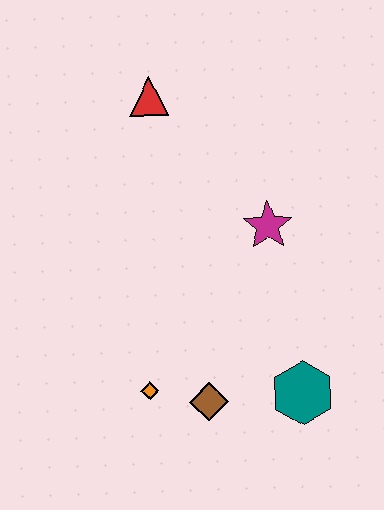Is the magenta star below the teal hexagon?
No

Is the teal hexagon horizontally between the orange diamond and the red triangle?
No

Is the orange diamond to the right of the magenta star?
No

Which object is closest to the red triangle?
The magenta star is closest to the red triangle.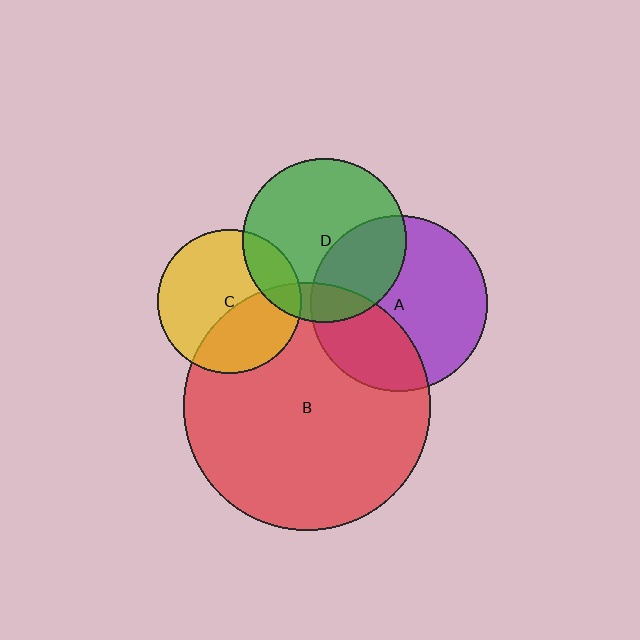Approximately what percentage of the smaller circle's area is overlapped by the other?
Approximately 15%.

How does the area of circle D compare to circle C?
Approximately 1.3 times.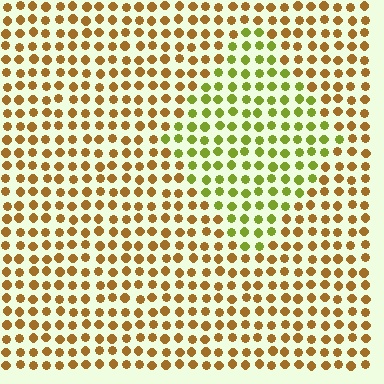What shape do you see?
I see a diamond.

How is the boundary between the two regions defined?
The boundary is defined purely by a slight shift in hue (about 46 degrees). Spacing, size, and orientation are identical on both sides.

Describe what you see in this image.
The image is filled with small brown elements in a uniform arrangement. A diamond-shaped region is visible where the elements are tinted to a slightly different hue, forming a subtle color boundary.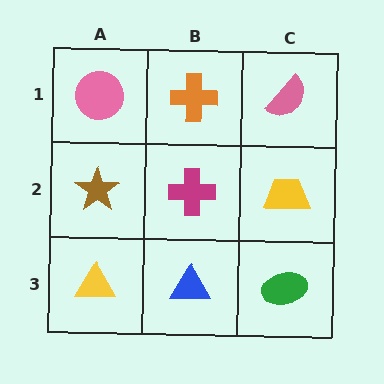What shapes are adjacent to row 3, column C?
A yellow trapezoid (row 2, column C), a blue triangle (row 3, column B).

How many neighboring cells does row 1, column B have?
3.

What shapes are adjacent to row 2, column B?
An orange cross (row 1, column B), a blue triangle (row 3, column B), a brown star (row 2, column A), a yellow trapezoid (row 2, column C).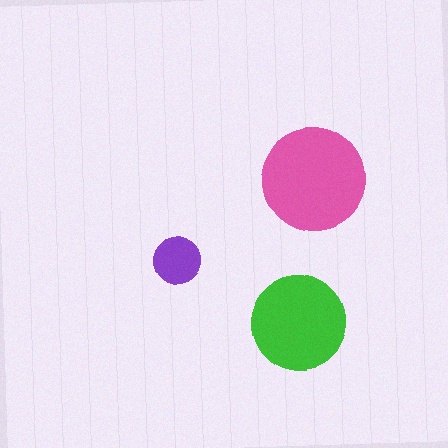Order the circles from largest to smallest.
the pink one, the green one, the purple one.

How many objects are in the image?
There are 3 objects in the image.